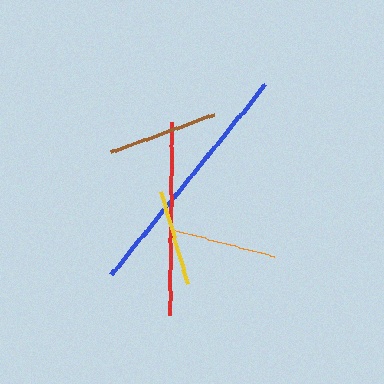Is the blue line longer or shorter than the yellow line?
The blue line is longer than the yellow line.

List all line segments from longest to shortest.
From longest to shortest: blue, red, brown, orange, yellow.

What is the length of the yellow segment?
The yellow segment is approximately 96 pixels long.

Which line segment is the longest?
The blue line is the longest at approximately 245 pixels.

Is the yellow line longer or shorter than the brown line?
The brown line is longer than the yellow line.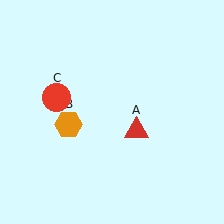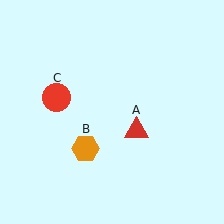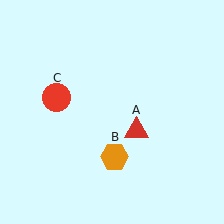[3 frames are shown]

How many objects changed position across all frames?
1 object changed position: orange hexagon (object B).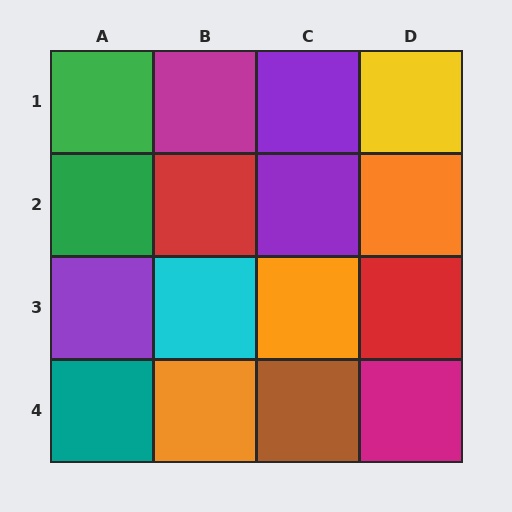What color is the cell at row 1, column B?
Magenta.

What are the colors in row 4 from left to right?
Teal, orange, brown, magenta.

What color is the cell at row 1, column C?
Purple.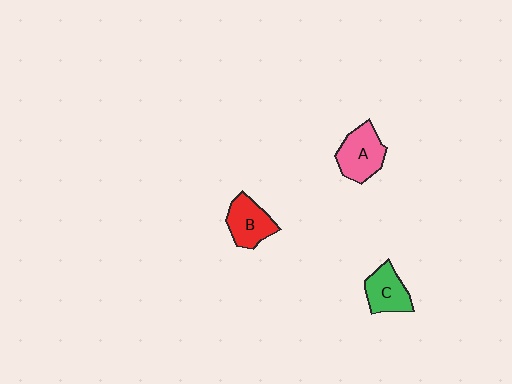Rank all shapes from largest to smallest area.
From largest to smallest: A (pink), B (red), C (green).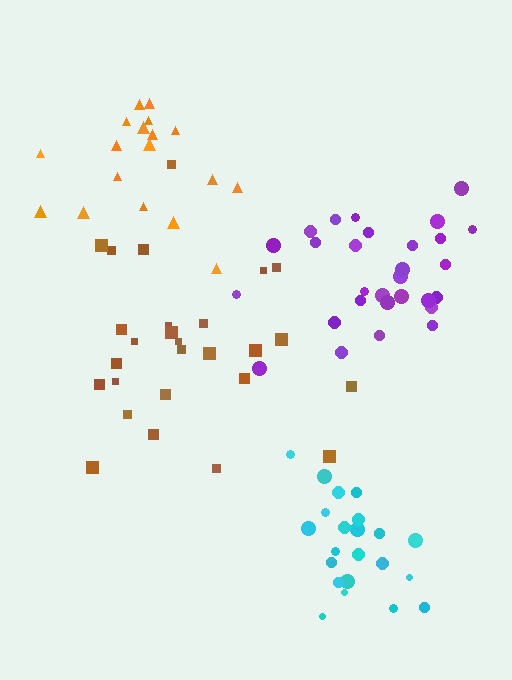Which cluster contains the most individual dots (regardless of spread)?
Purple (29).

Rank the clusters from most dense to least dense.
cyan, brown, purple, orange.